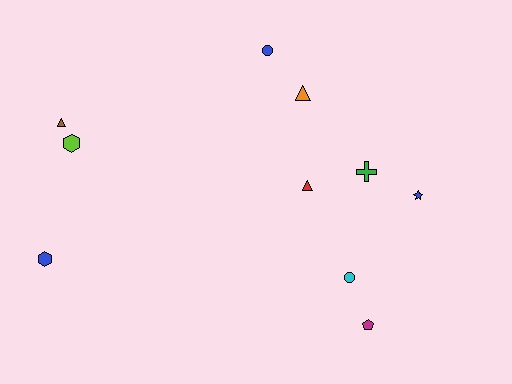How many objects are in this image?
There are 10 objects.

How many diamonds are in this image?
There are no diamonds.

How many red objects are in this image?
There is 1 red object.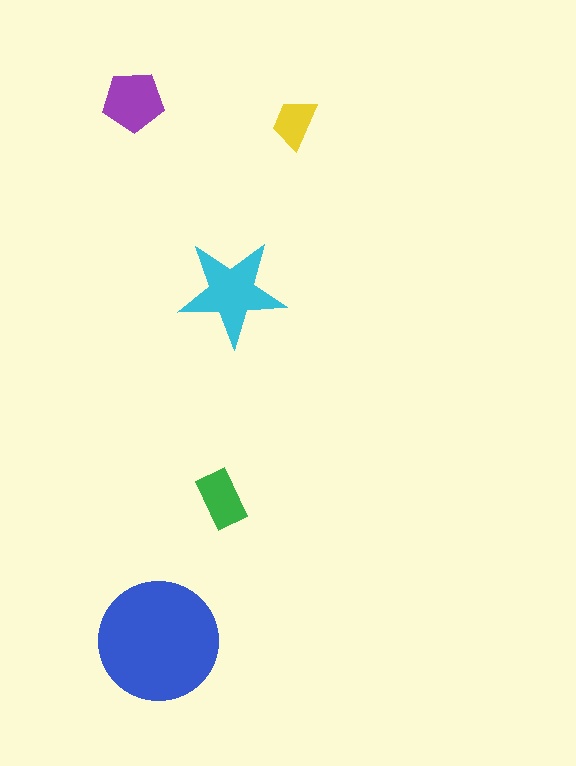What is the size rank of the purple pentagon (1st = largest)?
3rd.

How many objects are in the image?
There are 5 objects in the image.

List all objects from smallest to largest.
The yellow trapezoid, the green rectangle, the purple pentagon, the cyan star, the blue circle.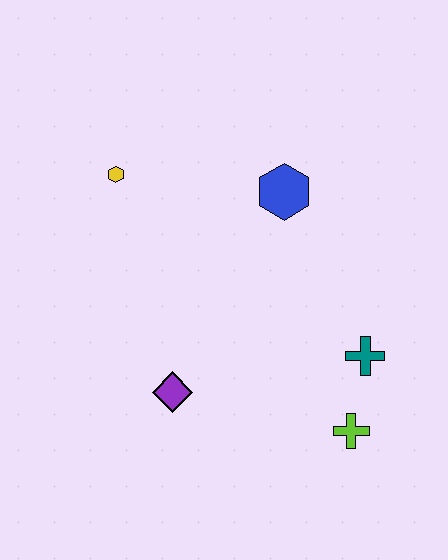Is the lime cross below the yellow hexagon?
Yes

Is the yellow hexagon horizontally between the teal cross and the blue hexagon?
No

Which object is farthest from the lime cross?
The yellow hexagon is farthest from the lime cross.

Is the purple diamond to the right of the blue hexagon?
No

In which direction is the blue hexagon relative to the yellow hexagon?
The blue hexagon is to the right of the yellow hexagon.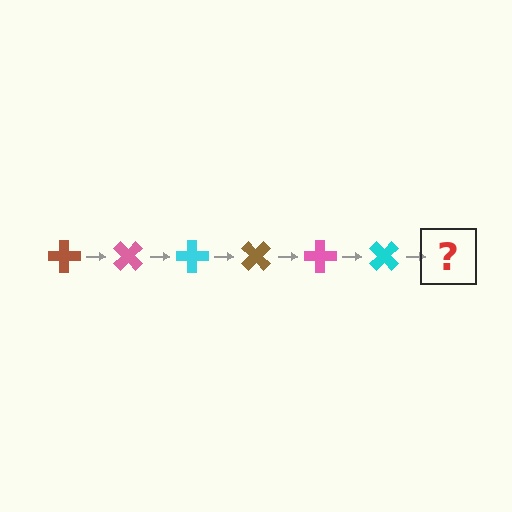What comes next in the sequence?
The next element should be a brown cross, rotated 270 degrees from the start.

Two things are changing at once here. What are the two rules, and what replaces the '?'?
The two rules are that it rotates 45 degrees each step and the color cycles through brown, pink, and cyan. The '?' should be a brown cross, rotated 270 degrees from the start.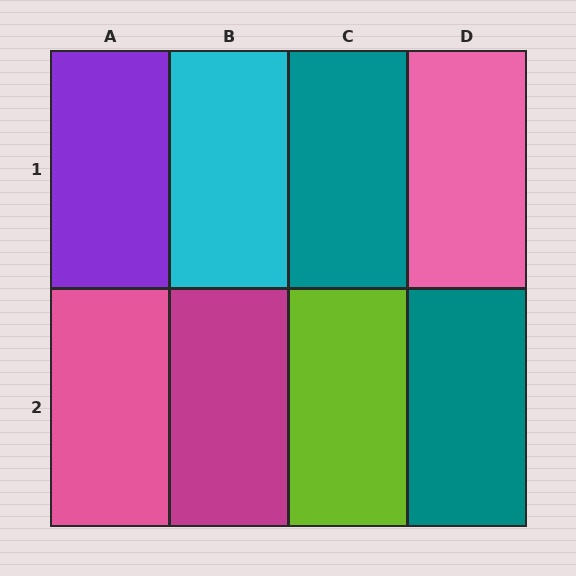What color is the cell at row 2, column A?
Pink.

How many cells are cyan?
1 cell is cyan.